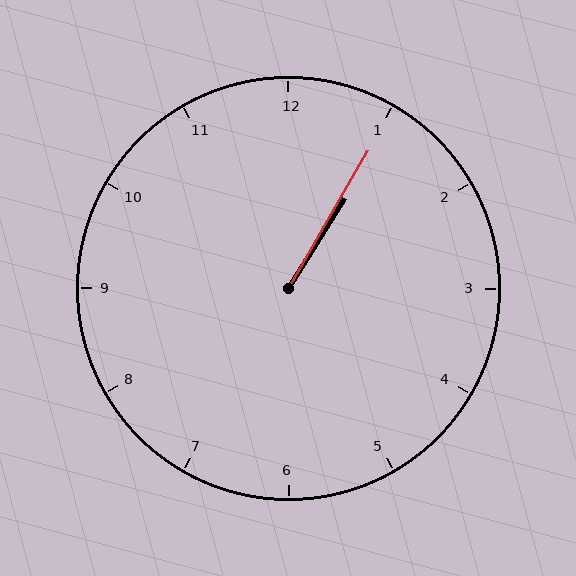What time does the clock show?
1:05.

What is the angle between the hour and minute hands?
Approximately 2 degrees.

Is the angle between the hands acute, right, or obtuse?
It is acute.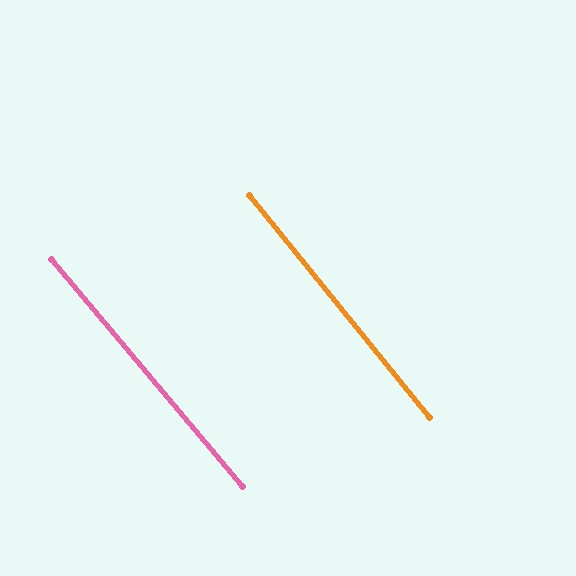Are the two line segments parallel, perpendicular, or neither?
Parallel — their directions differ by only 0.9°.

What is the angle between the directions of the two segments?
Approximately 1 degree.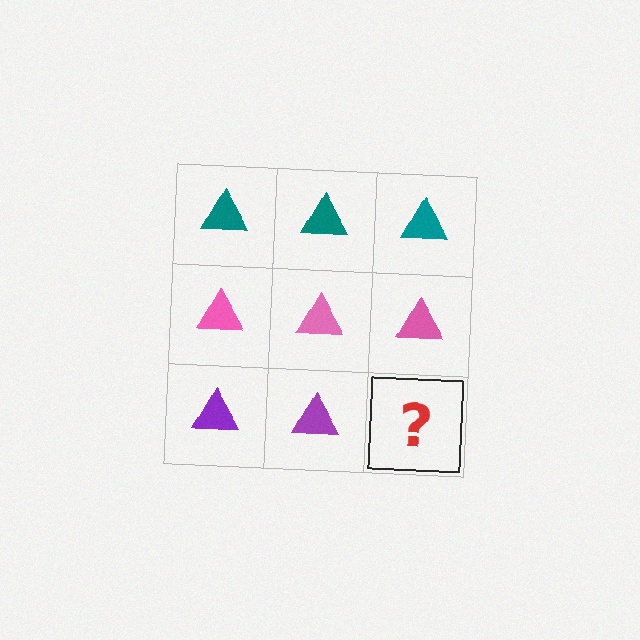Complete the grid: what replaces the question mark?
The question mark should be replaced with a purple triangle.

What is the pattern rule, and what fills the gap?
The rule is that each row has a consistent color. The gap should be filled with a purple triangle.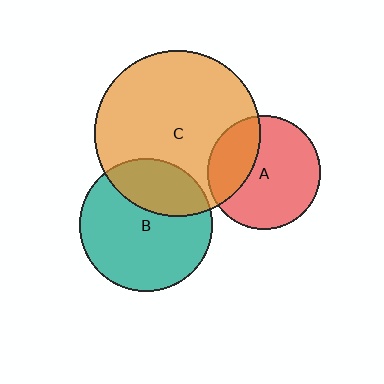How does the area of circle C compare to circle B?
Approximately 1.6 times.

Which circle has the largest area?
Circle C (orange).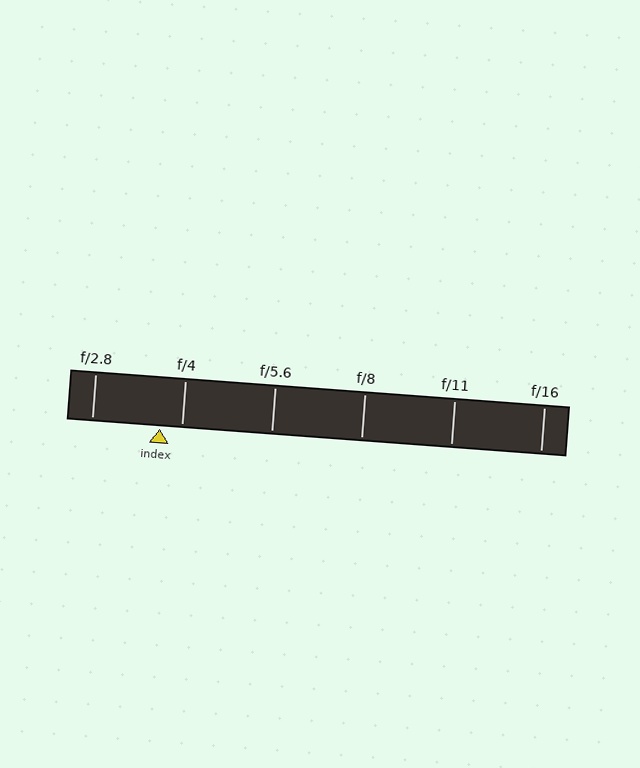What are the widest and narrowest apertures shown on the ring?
The widest aperture shown is f/2.8 and the narrowest is f/16.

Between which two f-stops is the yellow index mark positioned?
The index mark is between f/2.8 and f/4.